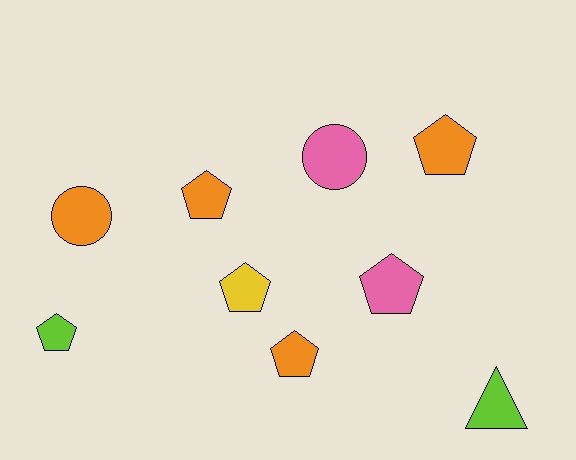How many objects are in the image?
There are 9 objects.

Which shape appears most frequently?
Pentagon, with 6 objects.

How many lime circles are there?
There are no lime circles.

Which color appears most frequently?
Orange, with 4 objects.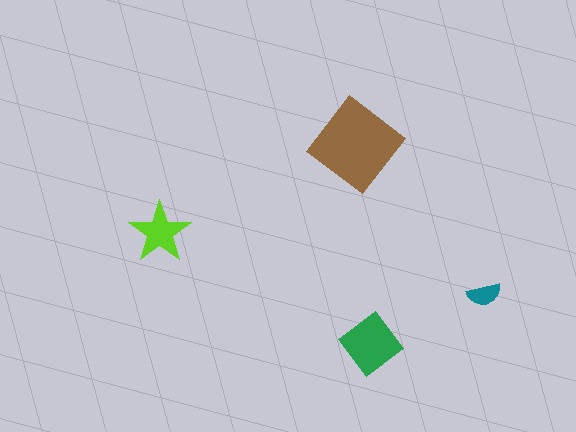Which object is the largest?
The brown diamond.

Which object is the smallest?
The teal semicircle.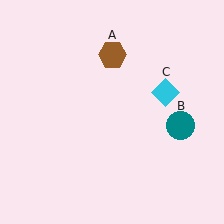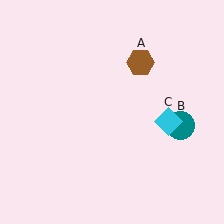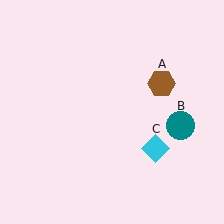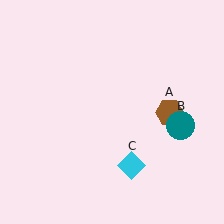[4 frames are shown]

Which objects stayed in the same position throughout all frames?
Teal circle (object B) remained stationary.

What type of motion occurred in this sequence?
The brown hexagon (object A), cyan diamond (object C) rotated clockwise around the center of the scene.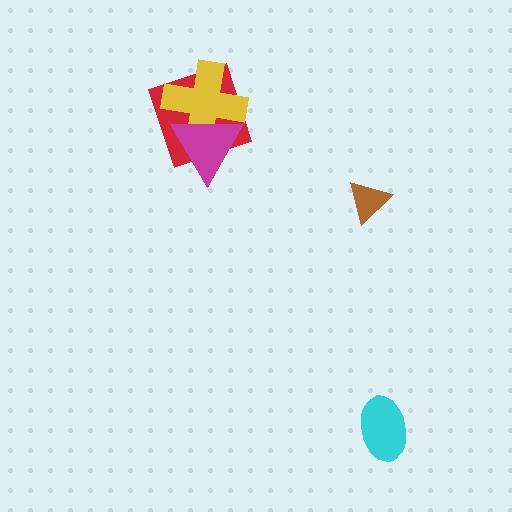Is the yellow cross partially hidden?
Yes, it is partially covered by another shape.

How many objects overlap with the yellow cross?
2 objects overlap with the yellow cross.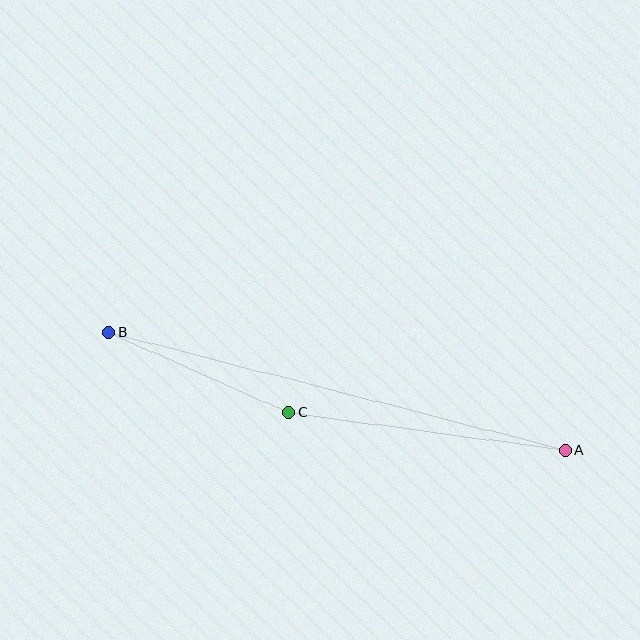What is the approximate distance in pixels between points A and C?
The distance between A and C is approximately 279 pixels.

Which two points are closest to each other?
Points B and C are closest to each other.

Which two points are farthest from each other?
Points A and B are farthest from each other.